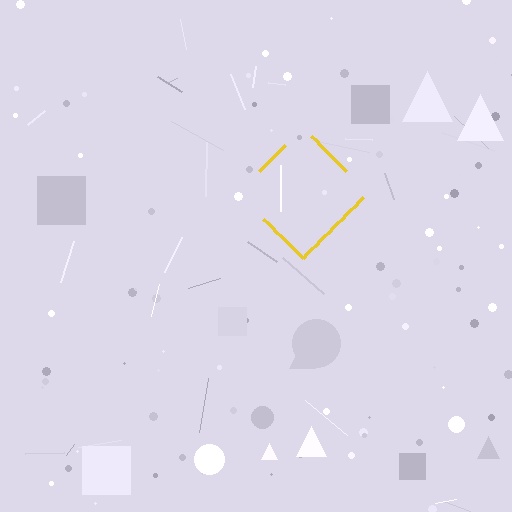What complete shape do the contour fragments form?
The contour fragments form a diamond.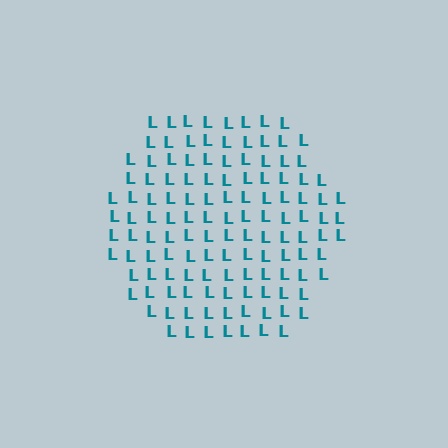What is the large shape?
The large shape is a hexagon.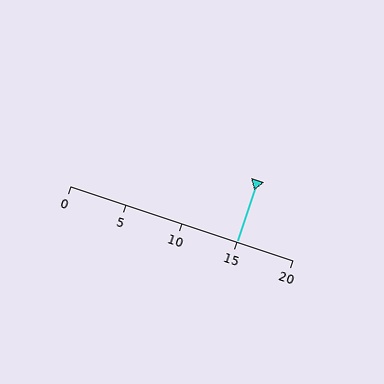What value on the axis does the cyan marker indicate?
The marker indicates approximately 15.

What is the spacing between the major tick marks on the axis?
The major ticks are spaced 5 apart.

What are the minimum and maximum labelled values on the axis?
The axis runs from 0 to 20.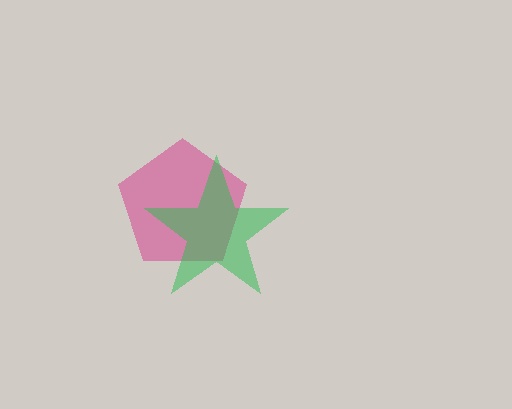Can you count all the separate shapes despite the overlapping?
Yes, there are 2 separate shapes.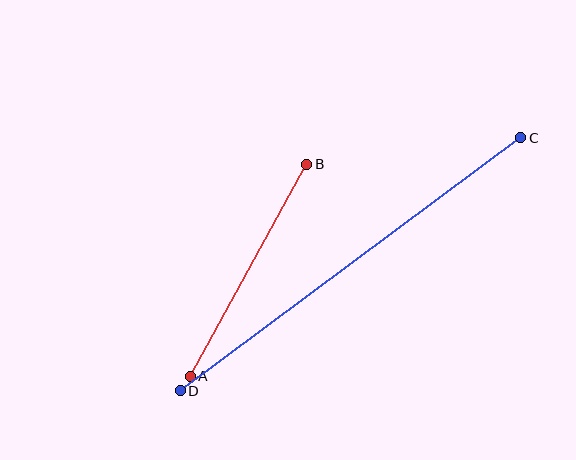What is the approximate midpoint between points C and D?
The midpoint is at approximately (350, 264) pixels.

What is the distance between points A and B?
The distance is approximately 241 pixels.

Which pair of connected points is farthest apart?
Points C and D are farthest apart.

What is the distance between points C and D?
The distance is approximately 424 pixels.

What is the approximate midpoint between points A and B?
The midpoint is at approximately (248, 270) pixels.